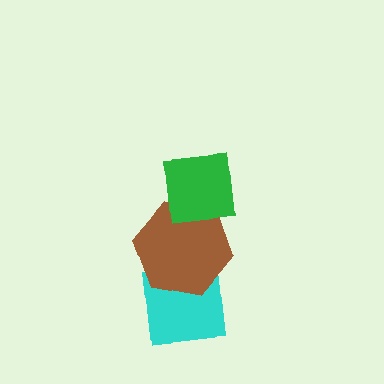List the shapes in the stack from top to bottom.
From top to bottom: the green square, the brown hexagon, the cyan square.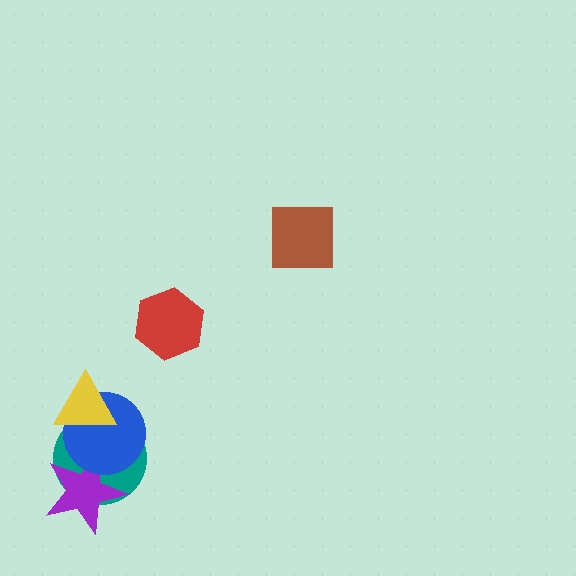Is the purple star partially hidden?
Yes, it is partially covered by another shape.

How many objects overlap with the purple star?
2 objects overlap with the purple star.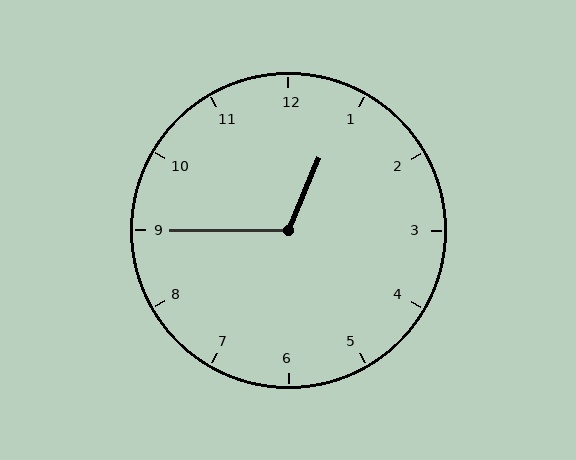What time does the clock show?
12:45.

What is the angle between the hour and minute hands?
Approximately 112 degrees.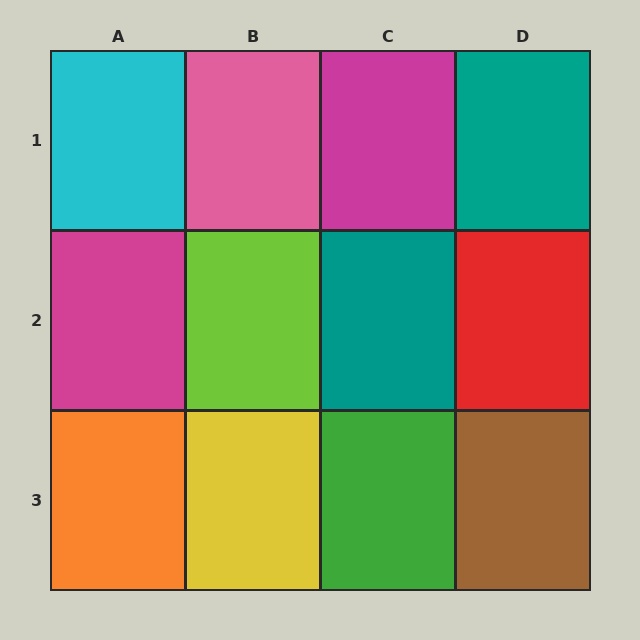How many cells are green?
1 cell is green.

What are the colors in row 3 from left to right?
Orange, yellow, green, brown.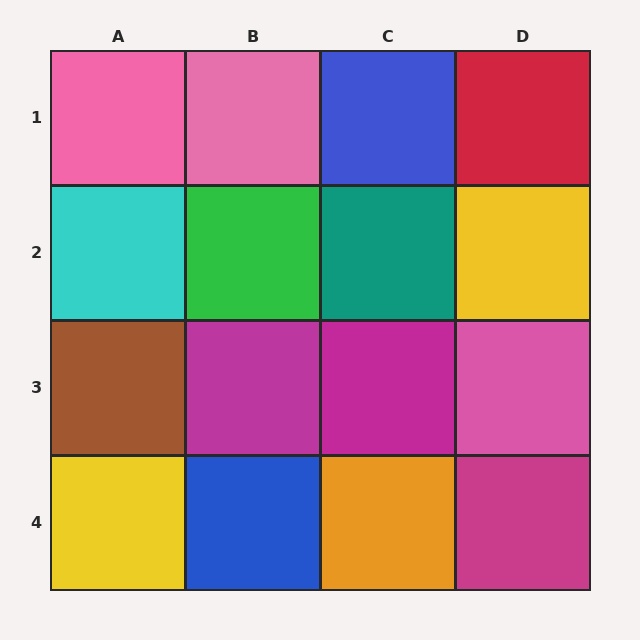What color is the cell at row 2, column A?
Cyan.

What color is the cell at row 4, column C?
Orange.